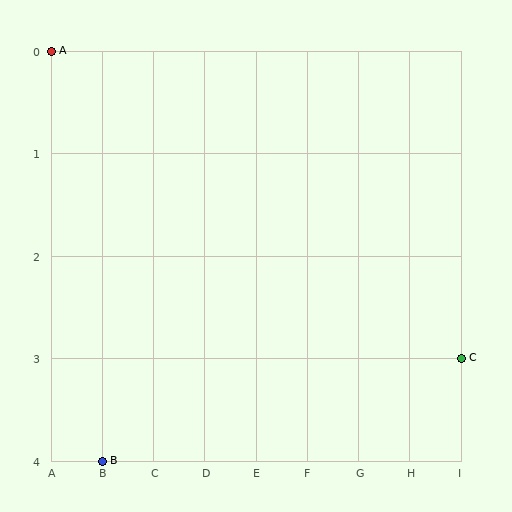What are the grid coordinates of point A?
Point A is at grid coordinates (A, 0).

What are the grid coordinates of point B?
Point B is at grid coordinates (B, 4).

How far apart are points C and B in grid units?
Points C and B are 7 columns and 1 row apart (about 7.1 grid units diagonally).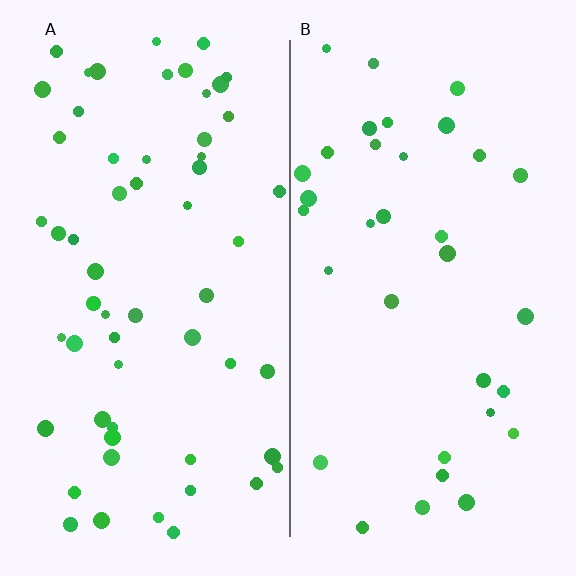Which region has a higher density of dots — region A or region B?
A (the left).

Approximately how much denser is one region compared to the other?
Approximately 1.7× — region A over region B.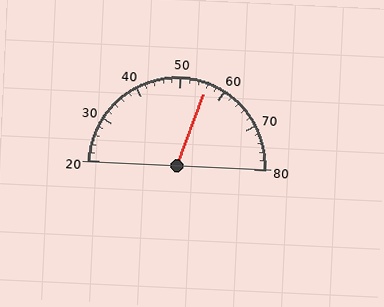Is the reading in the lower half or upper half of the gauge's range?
The reading is in the upper half of the range (20 to 80).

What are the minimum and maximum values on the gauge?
The gauge ranges from 20 to 80.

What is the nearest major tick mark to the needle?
The nearest major tick mark is 60.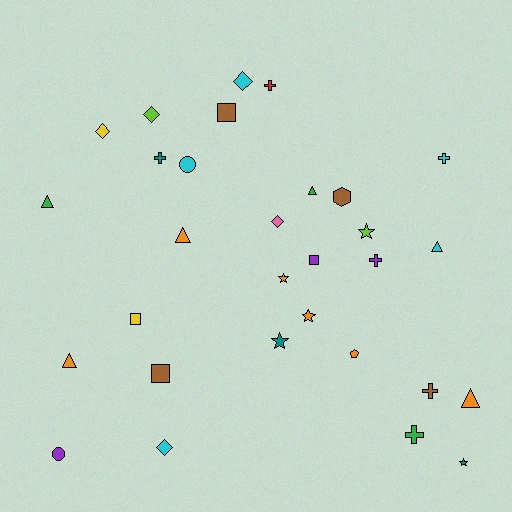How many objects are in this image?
There are 30 objects.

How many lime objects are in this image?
There are 2 lime objects.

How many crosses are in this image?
There are 6 crosses.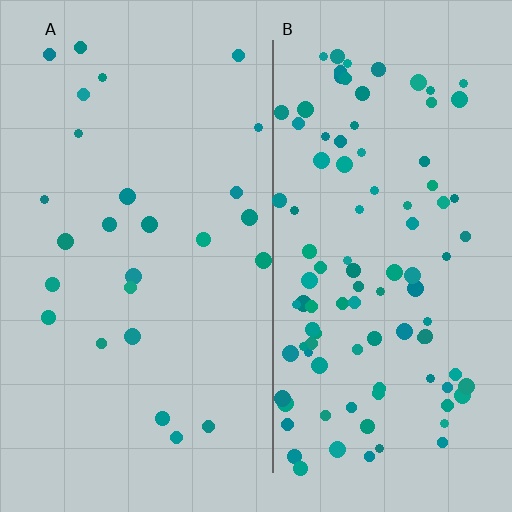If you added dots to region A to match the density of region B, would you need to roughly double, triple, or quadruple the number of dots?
Approximately quadruple.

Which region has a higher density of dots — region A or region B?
B (the right).